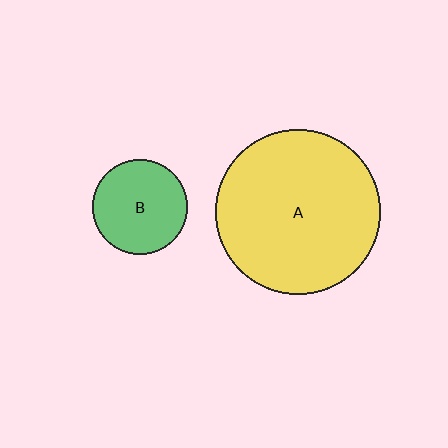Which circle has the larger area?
Circle A (yellow).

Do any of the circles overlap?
No, none of the circles overlap.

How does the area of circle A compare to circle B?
Approximately 3.1 times.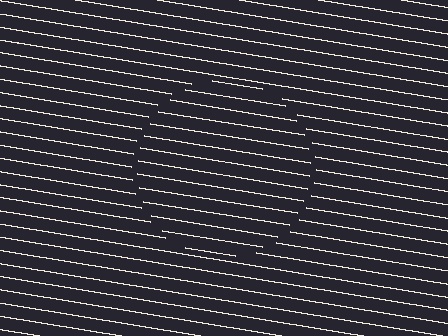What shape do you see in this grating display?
An illusory circle. The interior of the shape contains the same grating, shifted by half a period — the contour is defined by the phase discontinuity where line-ends from the inner and outer gratings abut.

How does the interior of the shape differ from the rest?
The interior of the shape contains the same grating, shifted by half a period — the contour is defined by the phase discontinuity where line-ends from the inner and outer gratings abut.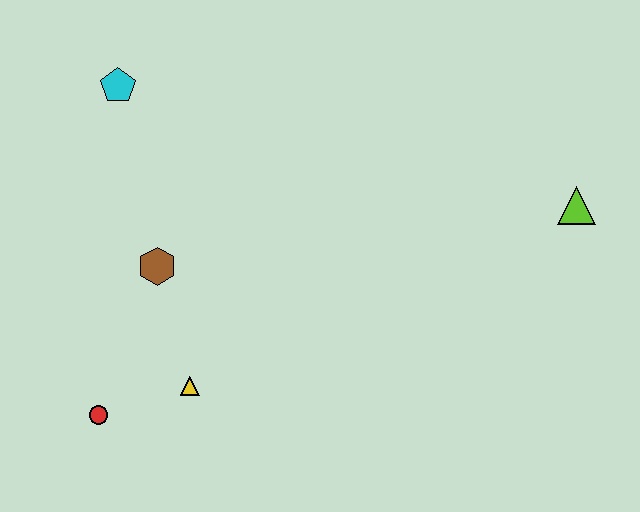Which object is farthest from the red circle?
The lime triangle is farthest from the red circle.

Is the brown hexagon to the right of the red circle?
Yes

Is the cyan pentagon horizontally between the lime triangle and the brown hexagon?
No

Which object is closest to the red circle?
The yellow triangle is closest to the red circle.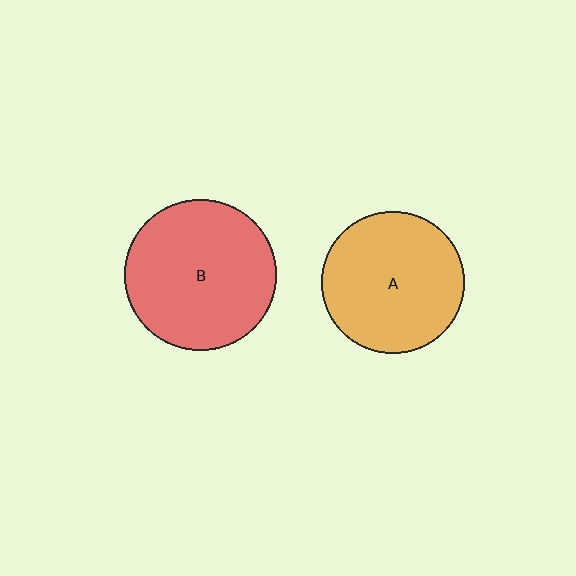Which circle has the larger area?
Circle B (red).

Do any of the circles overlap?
No, none of the circles overlap.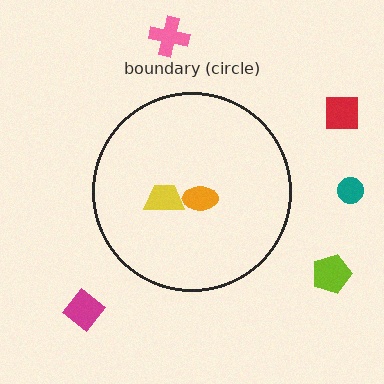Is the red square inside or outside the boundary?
Outside.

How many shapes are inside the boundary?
2 inside, 5 outside.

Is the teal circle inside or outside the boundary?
Outside.